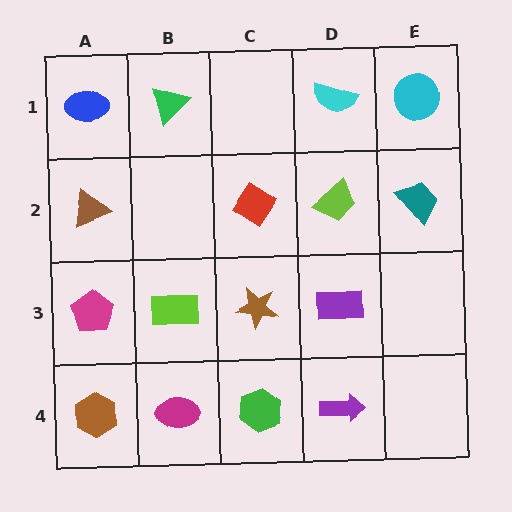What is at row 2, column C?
A red diamond.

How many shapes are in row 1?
4 shapes.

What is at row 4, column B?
A magenta ellipse.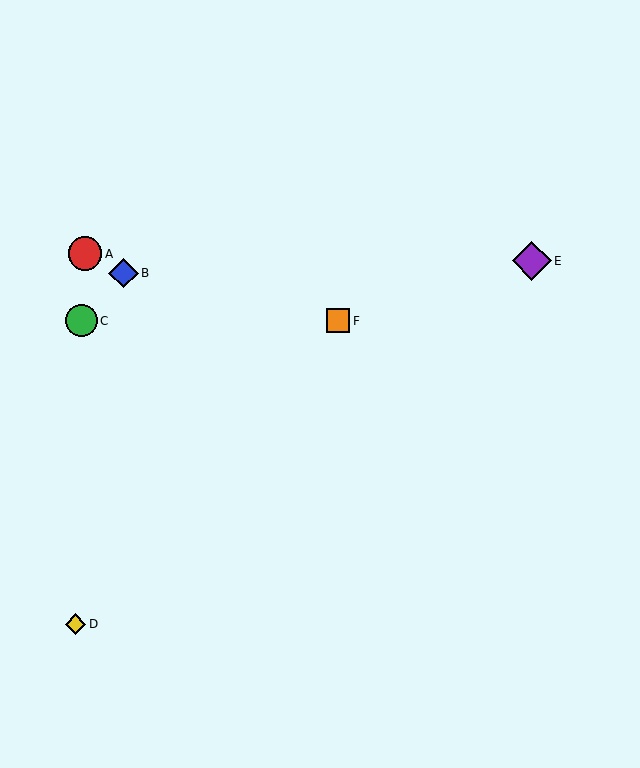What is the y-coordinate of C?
Object C is at y≈321.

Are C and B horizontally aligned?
No, C is at y≈321 and B is at y≈273.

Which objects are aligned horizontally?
Objects C, F are aligned horizontally.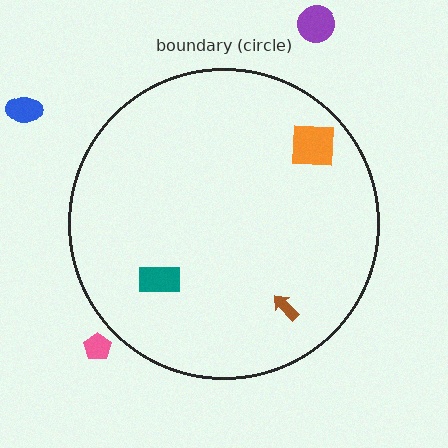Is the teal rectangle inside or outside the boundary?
Inside.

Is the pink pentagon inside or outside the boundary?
Outside.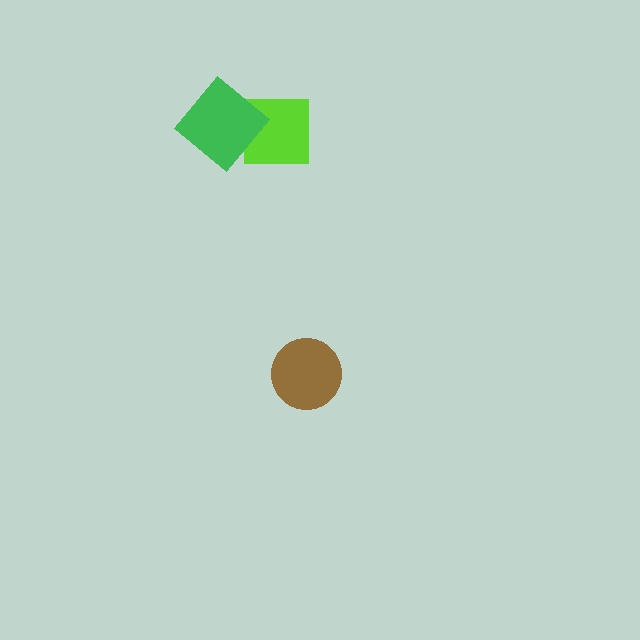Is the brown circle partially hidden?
No, no other shape covers it.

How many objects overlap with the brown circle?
0 objects overlap with the brown circle.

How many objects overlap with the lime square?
1 object overlaps with the lime square.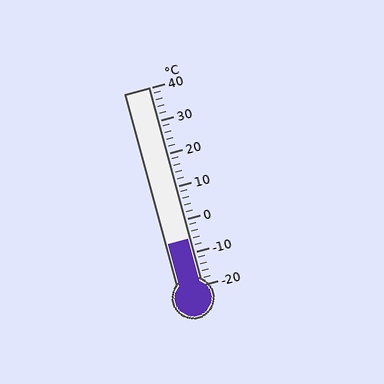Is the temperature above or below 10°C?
The temperature is below 10°C.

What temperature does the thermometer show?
The thermometer shows approximately -6°C.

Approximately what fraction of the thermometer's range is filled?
The thermometer is filled to approximately 25% of its range.